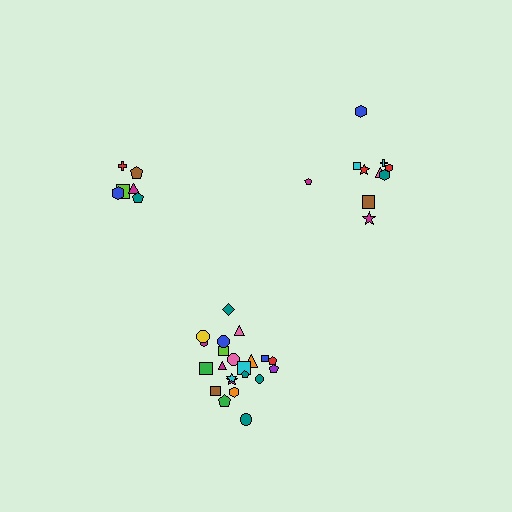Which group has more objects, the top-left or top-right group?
The top-right group.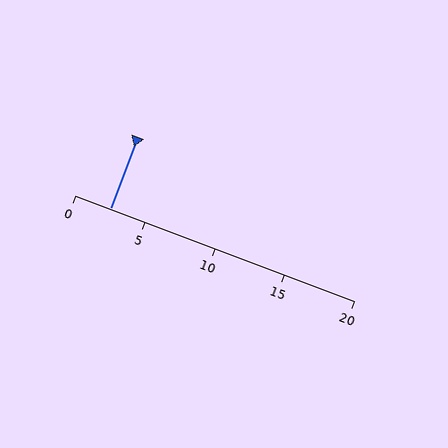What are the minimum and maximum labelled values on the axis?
The axis runs from 0 to 20.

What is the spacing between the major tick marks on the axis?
The major ticks are spaced 5 apart.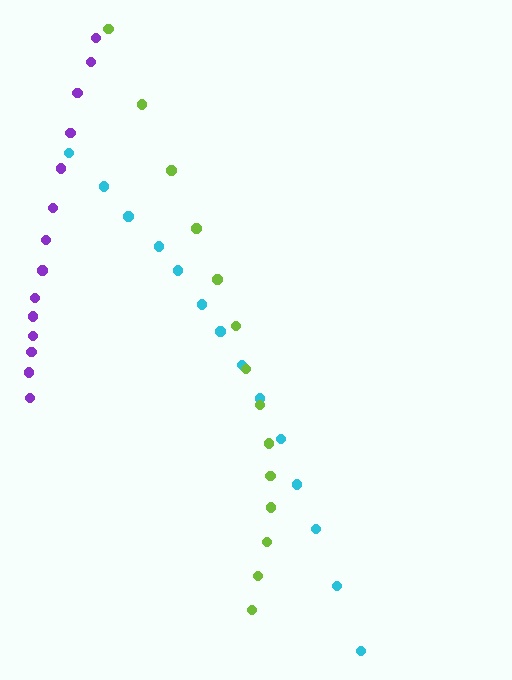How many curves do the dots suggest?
There are 3 distinct paths.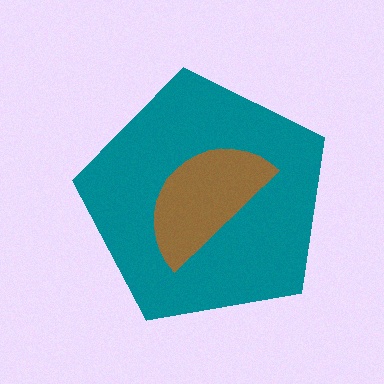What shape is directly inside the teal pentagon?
The brown semicircle.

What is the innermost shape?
The brown semicircle.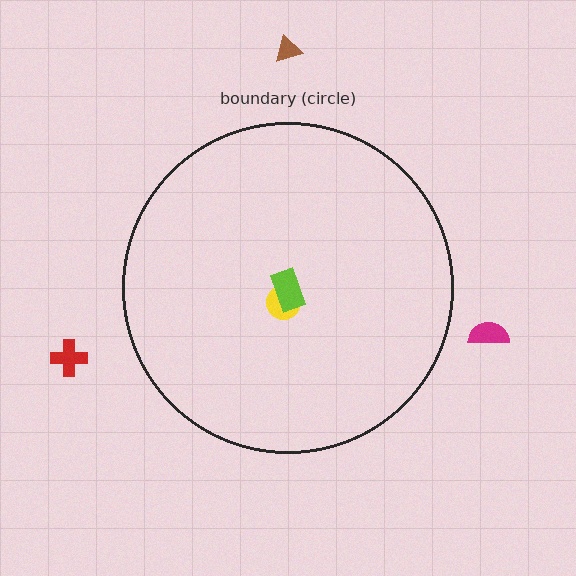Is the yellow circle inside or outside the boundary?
Inside.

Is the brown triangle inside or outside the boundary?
Outside.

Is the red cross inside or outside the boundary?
Outside.